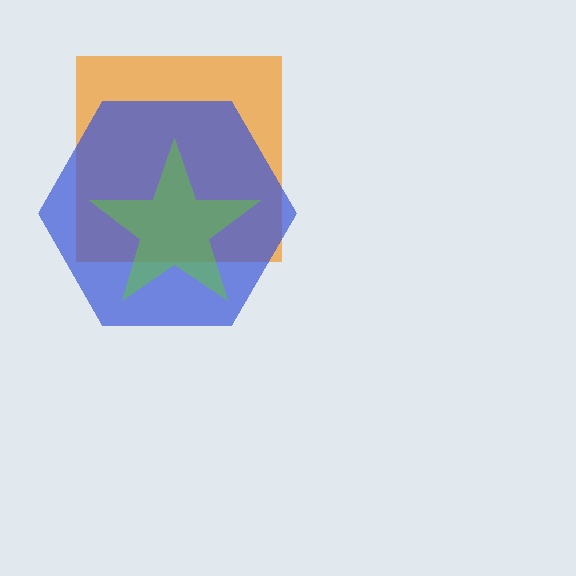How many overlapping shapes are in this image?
There are 3 overlapping shapes in the image.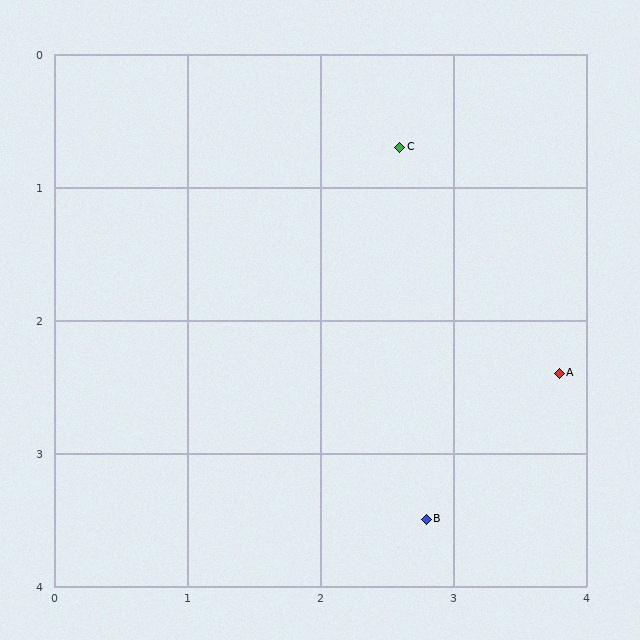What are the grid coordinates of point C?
Point C is at approximately (2.6, 0.7).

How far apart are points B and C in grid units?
Points B and C are about 2.8 grid units apart.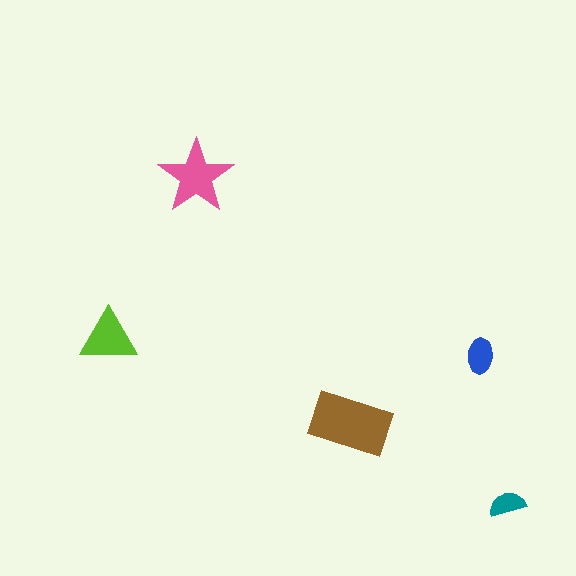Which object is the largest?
The brown rectangle.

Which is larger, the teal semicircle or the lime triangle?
The lime triangle.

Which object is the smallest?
The teal semicircle.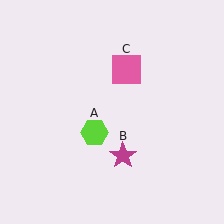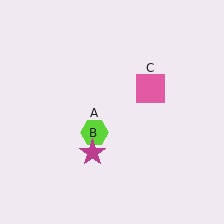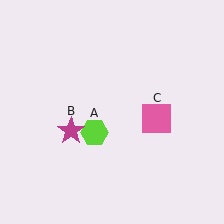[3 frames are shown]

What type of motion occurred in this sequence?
The magenta star (object B), pink square (object C) rotated clockwise around the center of the scene.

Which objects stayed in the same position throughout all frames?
Lime hexagon (object A) remained stationary.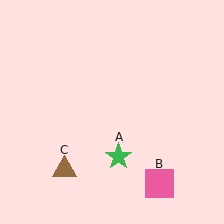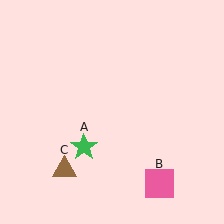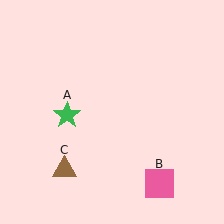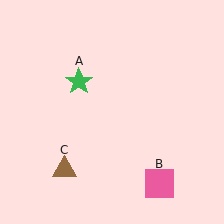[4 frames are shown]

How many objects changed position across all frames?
1 object changed position: green star (object A).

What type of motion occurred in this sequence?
The green star (object A) rotated clockwise around the center of the scene.